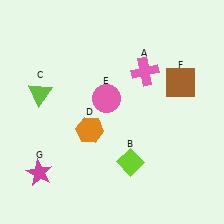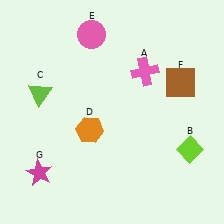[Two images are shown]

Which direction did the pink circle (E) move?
The pink circle (E) moved up.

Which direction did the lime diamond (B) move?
The lime diamond (B) moved right.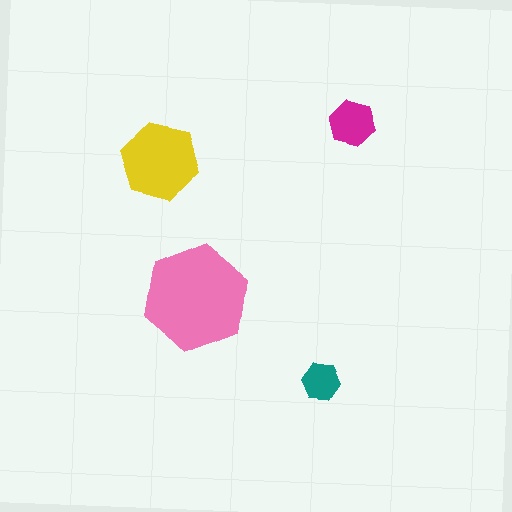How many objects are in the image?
There are 4 objects in the image.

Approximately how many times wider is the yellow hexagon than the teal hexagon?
About 2 times wider.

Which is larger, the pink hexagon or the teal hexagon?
The pink one.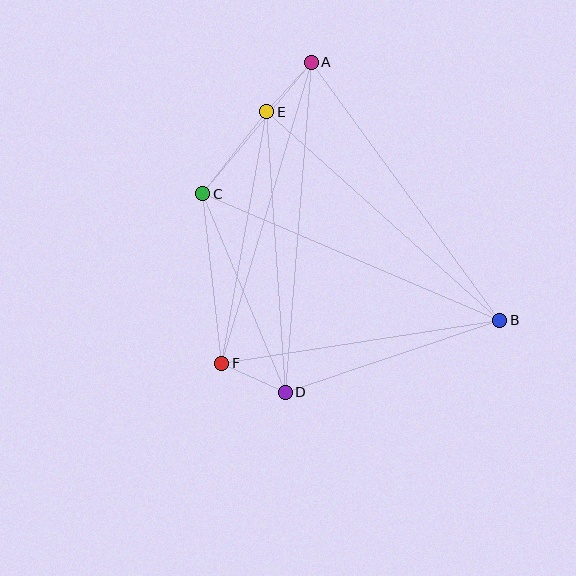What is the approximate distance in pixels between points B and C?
The distance between B and C is approximately 323 pixels.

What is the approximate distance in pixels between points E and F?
The distance between E and F is approximately 256 pixels.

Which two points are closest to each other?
Points A and E are closest to each other.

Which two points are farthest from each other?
Points A and D are farthest from each other.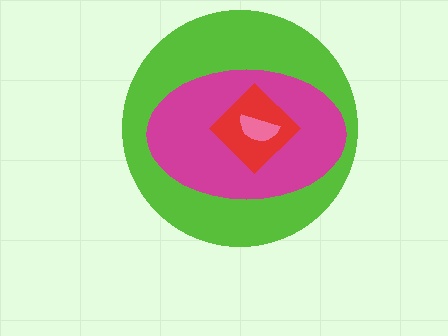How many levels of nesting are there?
4.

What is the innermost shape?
The pink semicircle.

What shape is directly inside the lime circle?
The magenta ellipse.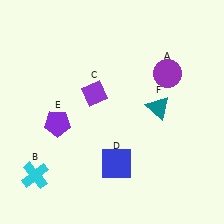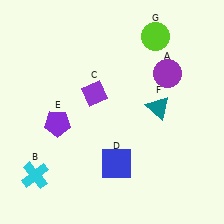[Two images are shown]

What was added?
A lime circle (G) was added in Image 2.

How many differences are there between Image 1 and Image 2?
There is 1 difference between the two images.